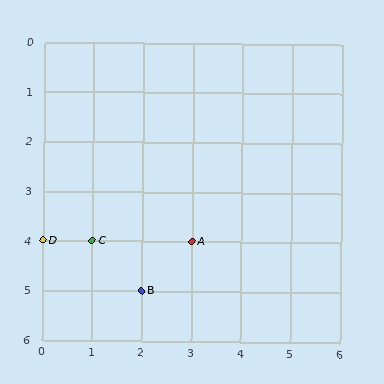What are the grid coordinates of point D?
Point D is at grid coordinates (0, 4).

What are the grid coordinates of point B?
Point B is at grid coordinates (2, 5).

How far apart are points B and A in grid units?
Points B and A are 1 column and 1 row apart (about 1.4 grid units diagonally).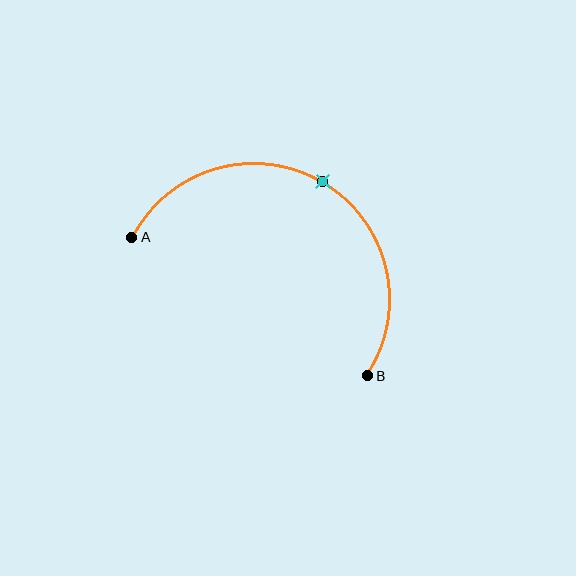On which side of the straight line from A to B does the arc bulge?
The arc bulges above the straight line connecting A and B.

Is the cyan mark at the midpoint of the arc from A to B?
Yes. The cyan mark lies on the arc at equal arc-length from both A and B — it is the arc midpoint.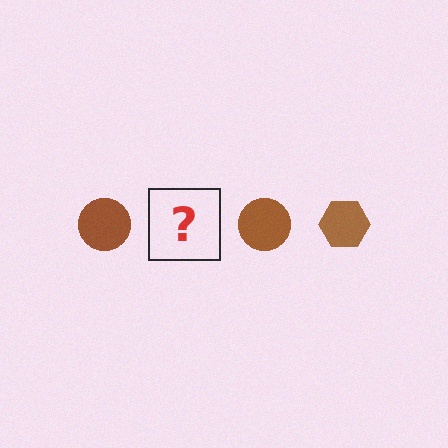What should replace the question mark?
The question mark should be replaced with a brown hexagon.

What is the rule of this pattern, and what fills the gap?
The rule is that the pattern cycles through circle, hexagon shapes in brown. The gap should be filled with a brown hexagon.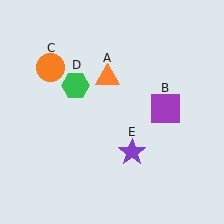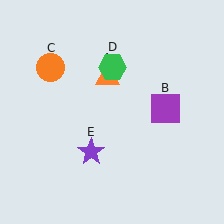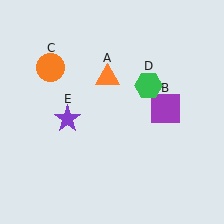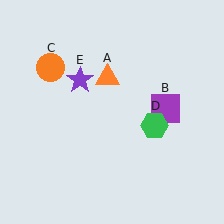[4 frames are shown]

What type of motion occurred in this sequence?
The green hexagon (object D), purple star (object E) rotated clockwise around the center of the scene.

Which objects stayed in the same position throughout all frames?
Orange triangle (object A) and purple square (object B) and orange circle (object C) remained stationary.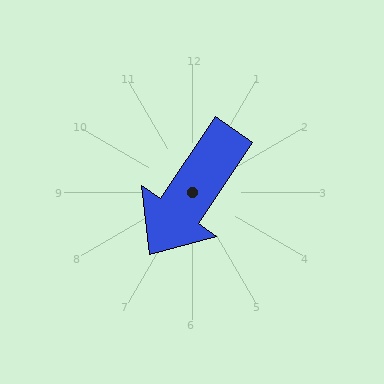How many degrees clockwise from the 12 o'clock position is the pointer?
Approximately 214 degrees.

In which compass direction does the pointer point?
Southwest.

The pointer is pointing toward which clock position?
Roughly 7 o'clock.